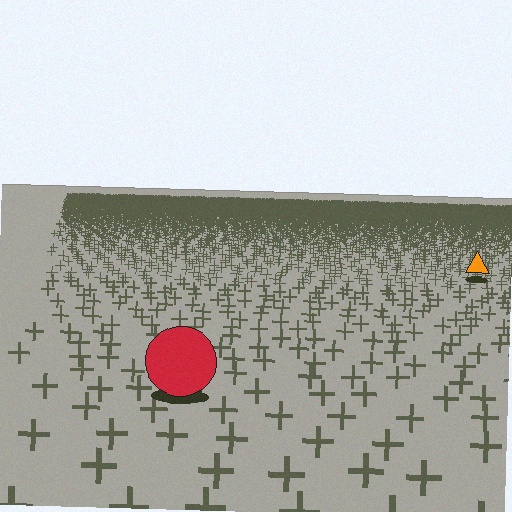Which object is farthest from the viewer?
The orange triangle is farthest from the viewer. It appears smaller and the ground texture around it is denser.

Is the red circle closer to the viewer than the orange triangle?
Yes. The red circle is closer — you can tell from the texture gradient: the ground texture is coarser near it.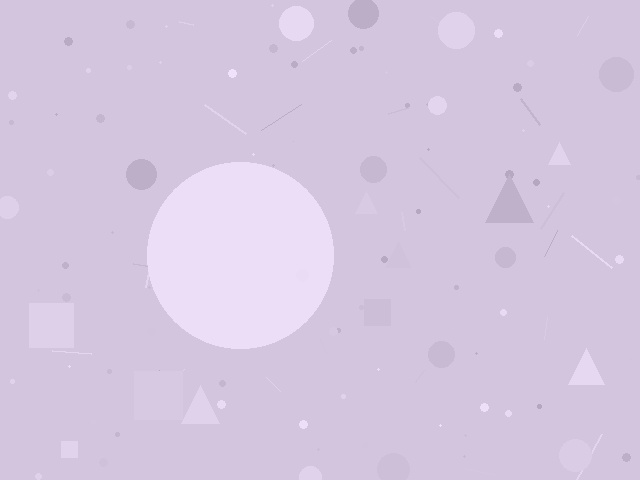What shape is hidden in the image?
A circle is hidden in the image.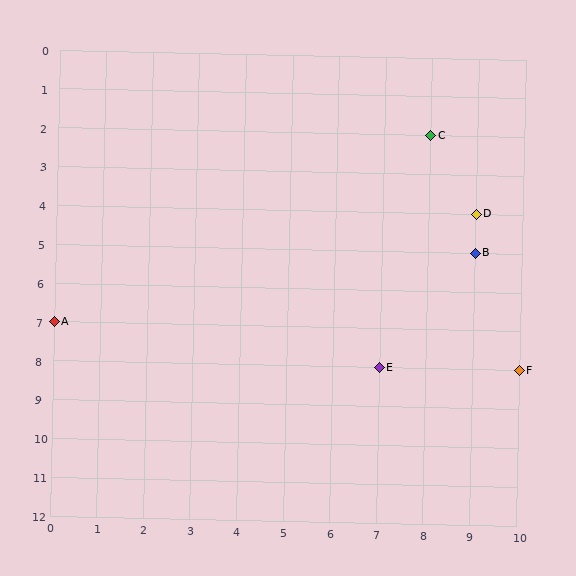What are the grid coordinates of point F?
Point F is at grid coordinates (10, 8).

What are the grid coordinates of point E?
Point E is at grid coordinates (7, 8).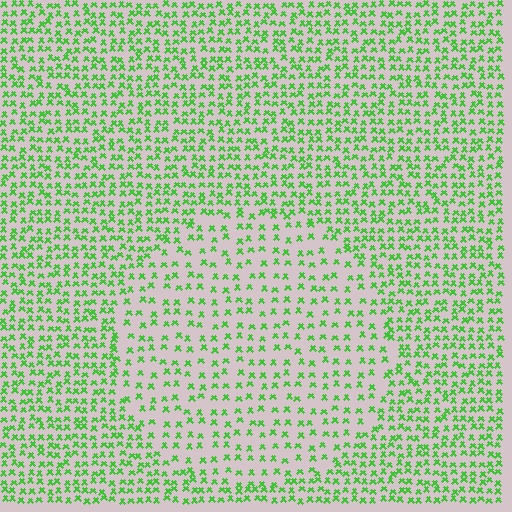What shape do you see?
I see a circle.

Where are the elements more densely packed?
The elements are more densely packed outside the circle boundary.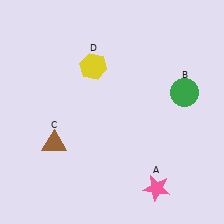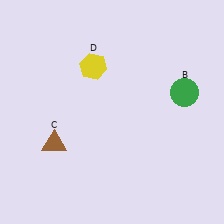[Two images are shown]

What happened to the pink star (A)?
The pink star (A) was removed in Image 2. It was in the bottom-right area of Image 1.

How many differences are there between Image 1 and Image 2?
There is 1 difference between the two images.